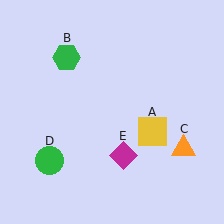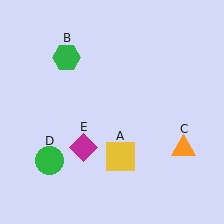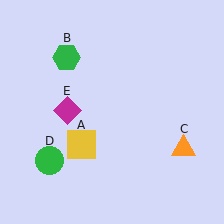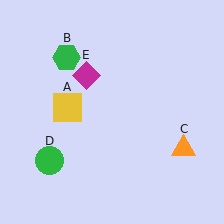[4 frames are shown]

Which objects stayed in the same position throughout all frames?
Green hexagon (object B) and orange triangle (object C) and green circle (object D) remained stationary.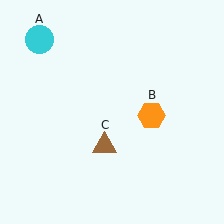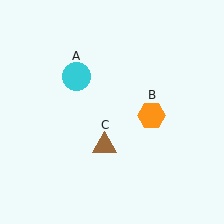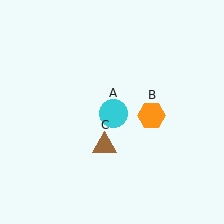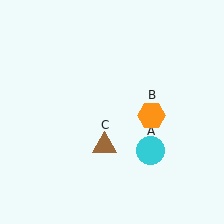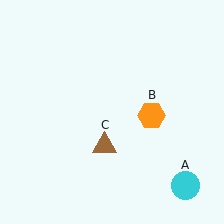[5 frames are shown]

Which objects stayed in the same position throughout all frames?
Orange hexagon (object B) and brown triangle (object C) remained stationary.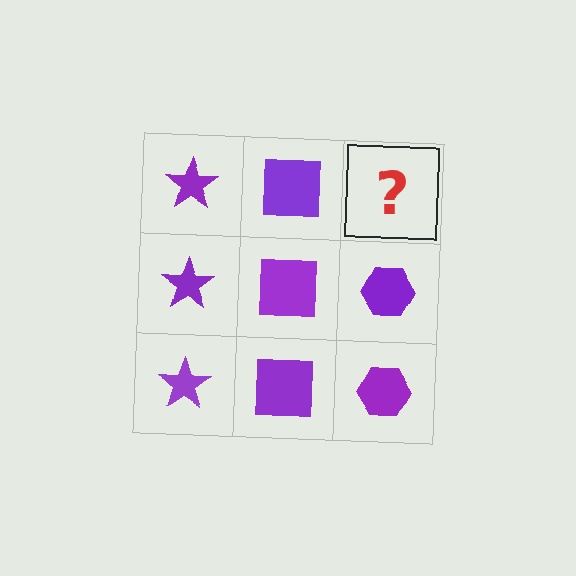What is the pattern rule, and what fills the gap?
The rule is that each column has a consistent shape. The gap should be filled with a purple hexagon.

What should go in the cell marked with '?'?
The missing cell should contain a purple hexagon.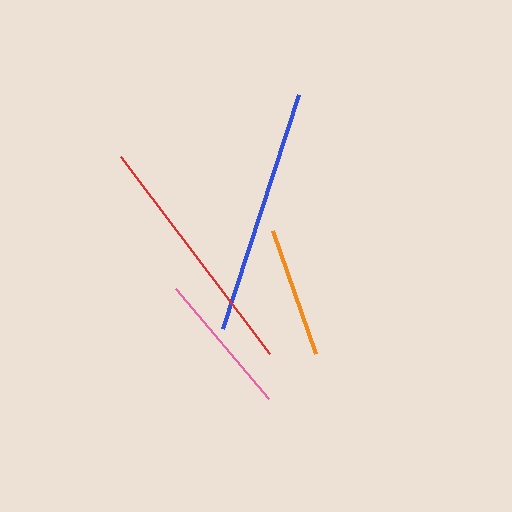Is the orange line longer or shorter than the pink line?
The pink line is longer than the orange line.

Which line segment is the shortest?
The orange line is the shortest at approximately 131 pixels.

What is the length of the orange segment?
The orange segment is approximately 131 pixels long.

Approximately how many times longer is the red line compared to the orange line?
The red line is approximately 1.9 times the length of the orange line.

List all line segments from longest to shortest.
From longest to shortest: red, blue, pink, orange.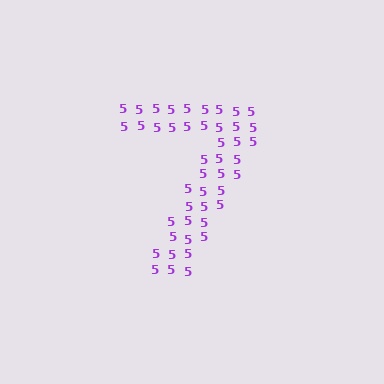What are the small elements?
The small elements are digit 5's.